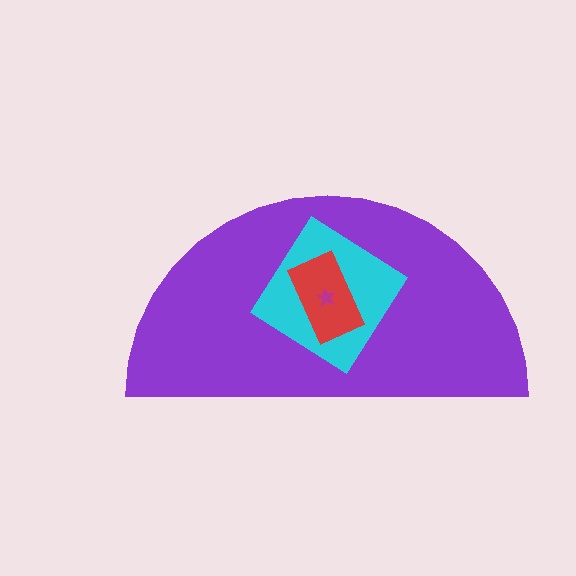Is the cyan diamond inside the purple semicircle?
Yes.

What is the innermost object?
The magenta star.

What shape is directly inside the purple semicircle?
The cyan diamond.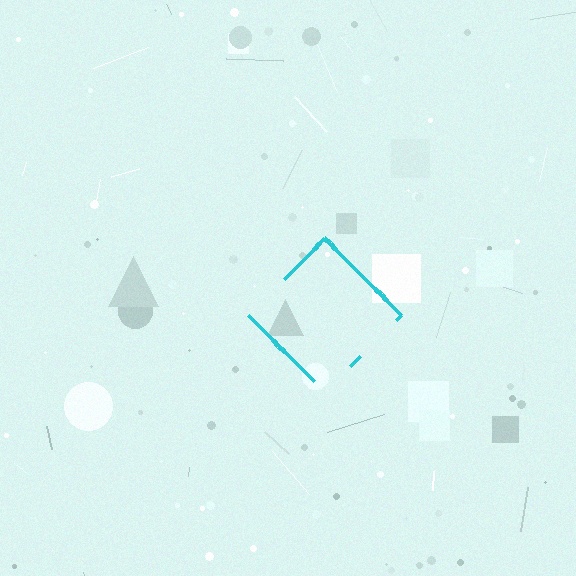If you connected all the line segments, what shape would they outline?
They would outline a diamond.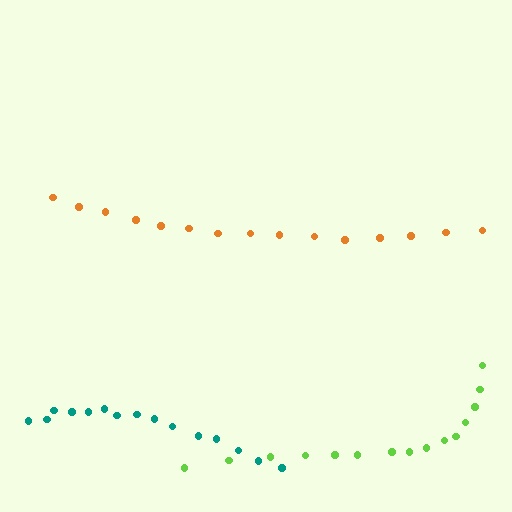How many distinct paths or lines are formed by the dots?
There are 3 distinct paths.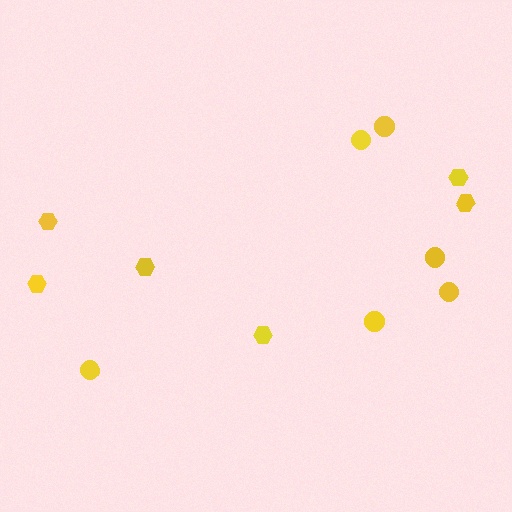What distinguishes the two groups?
There are 2 groups: one group of hexagons (6) and one group of circles (6).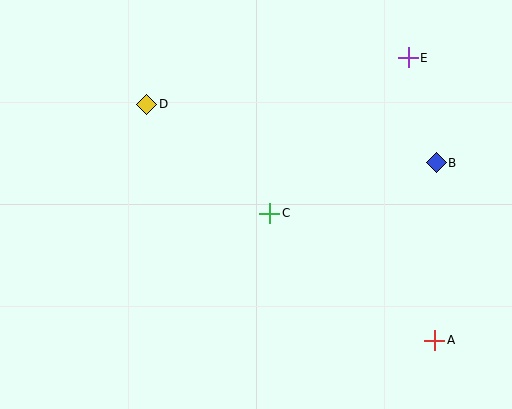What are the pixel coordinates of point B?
Point B is at (436, 163).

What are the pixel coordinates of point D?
Point D is at (147, 104).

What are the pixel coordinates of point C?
Point C is at (270, 213).